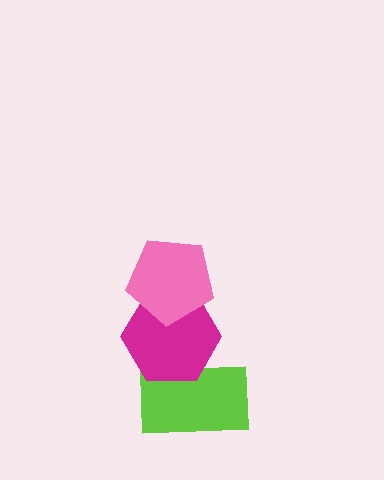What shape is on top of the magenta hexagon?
The pink pentagon is on top of the magenta hexagon.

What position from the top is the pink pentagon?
The pink pentagon is 1st from the top.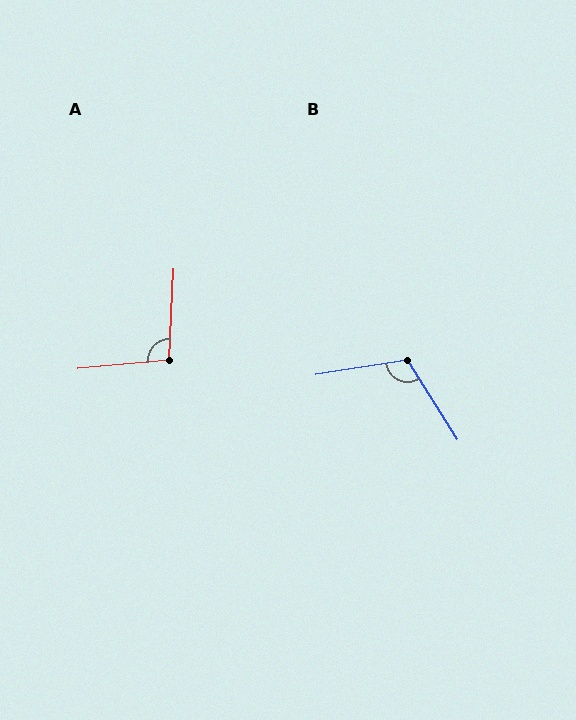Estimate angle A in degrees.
Approximately 98 degrees.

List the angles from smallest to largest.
A (98°), B (113°).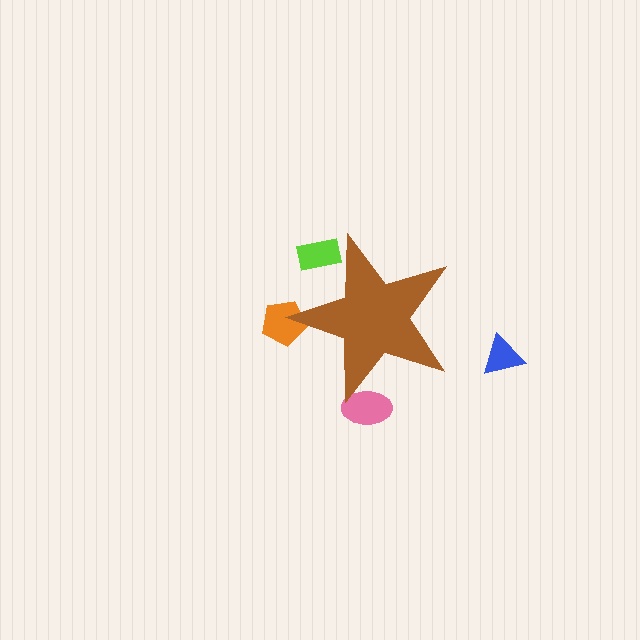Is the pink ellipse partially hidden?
Yes, the pink ellipse is partially hidden behind the brown star.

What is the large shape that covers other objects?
A brown star.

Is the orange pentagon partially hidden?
Yes, the orange pentagon is partially hidden behind the brown star.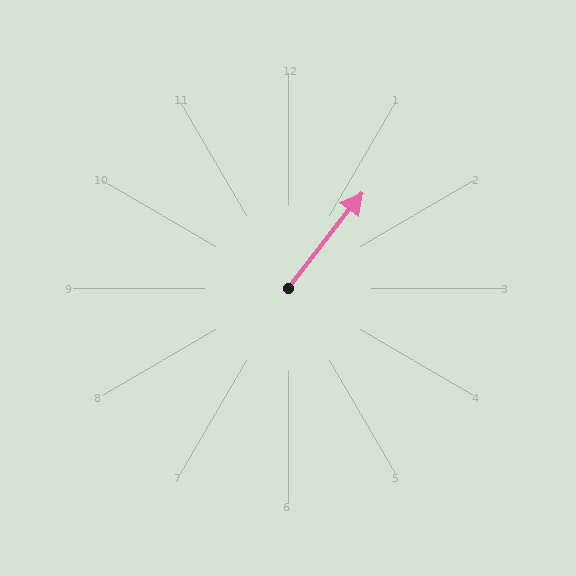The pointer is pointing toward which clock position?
Roughly 1 o'clock.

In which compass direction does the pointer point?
Northeast.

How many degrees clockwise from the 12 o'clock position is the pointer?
Approximately 38 degrees.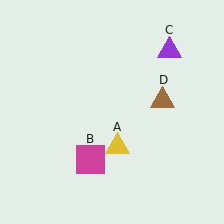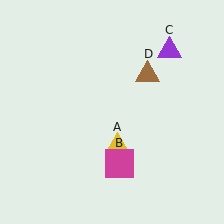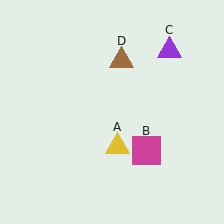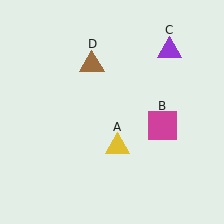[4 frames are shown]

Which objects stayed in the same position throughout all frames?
Yellow triangle (object A) and purple triangle (object C) remained stationary.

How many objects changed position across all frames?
2 objects changed position: magenta square (object B), brown triangle (object D).